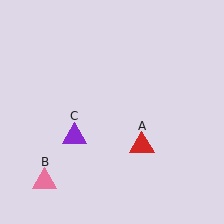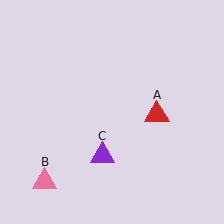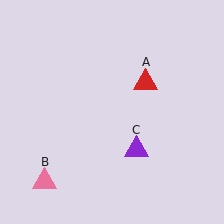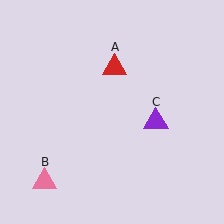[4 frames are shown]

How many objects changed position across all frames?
2 objects changed position: red triangle (object A), purple triangle (object C).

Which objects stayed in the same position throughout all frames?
Pink triangle (object B) remained stationary.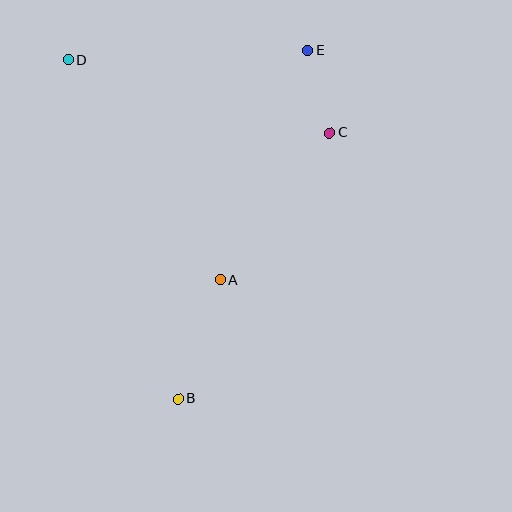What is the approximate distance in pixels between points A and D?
The distance between A and D is approximately 267 pixels.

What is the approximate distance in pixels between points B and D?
The distance between B and D is approximately 356 pixels.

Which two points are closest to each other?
Points C and E are closest to each other.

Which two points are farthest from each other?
Points B and E are farthest from each other.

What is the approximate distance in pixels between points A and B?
The distance between A and B is approximately 126 pixels.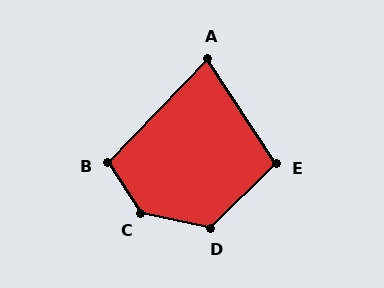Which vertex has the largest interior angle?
C, at approximately 135 degrees.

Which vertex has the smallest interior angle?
A, at approximately 77 degrees.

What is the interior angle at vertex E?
Approximately 101 degrees (obtuse).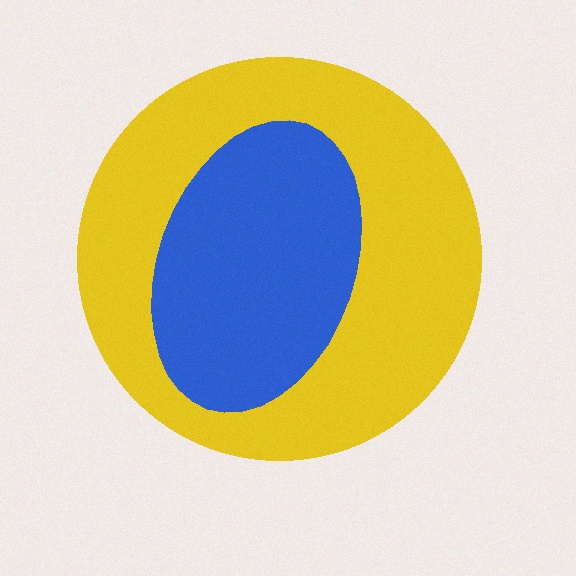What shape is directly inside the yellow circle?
The blue ellipse.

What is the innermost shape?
The blue ellipse.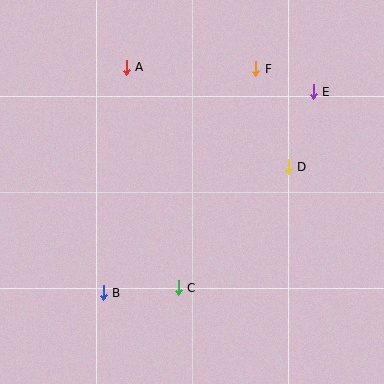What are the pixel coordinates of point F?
Point F is at (256, 69).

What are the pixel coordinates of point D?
Point D is at (288, 167).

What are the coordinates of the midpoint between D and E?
The midpoint between D and E is at (301, 129).